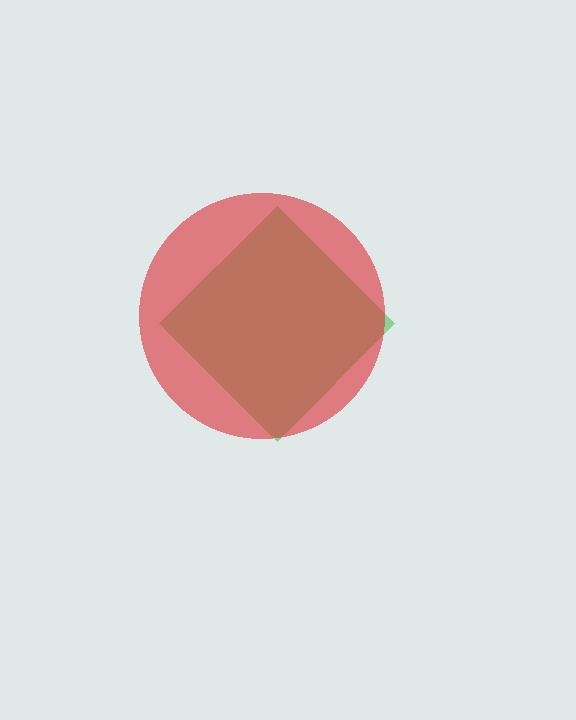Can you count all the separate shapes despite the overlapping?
Yes, there are 2 separate shapes.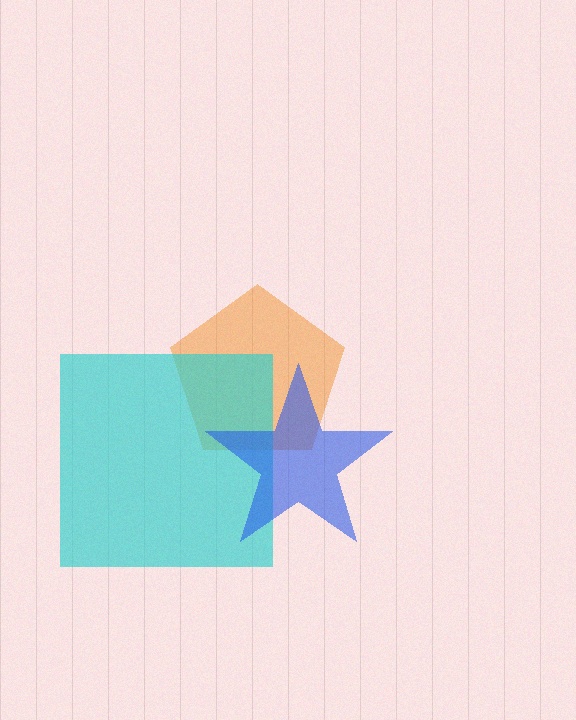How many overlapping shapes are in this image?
There are 3 overlapping shapes in the image.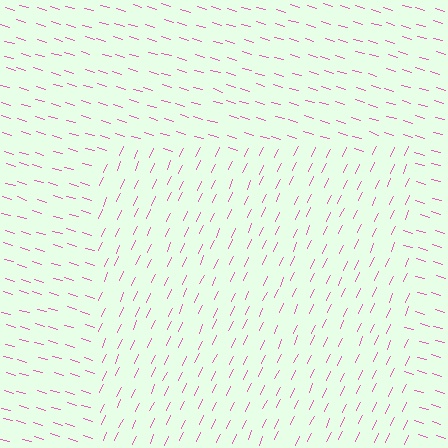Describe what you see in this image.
The image is filled with small pink line segments. A rectangle region in the image has lines oriented differently from the surrounding lines, creating a visible texture boundary.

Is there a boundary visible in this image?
Yes, there is a texture boundary formed by a change in line orientation.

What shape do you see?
I see a rectangle.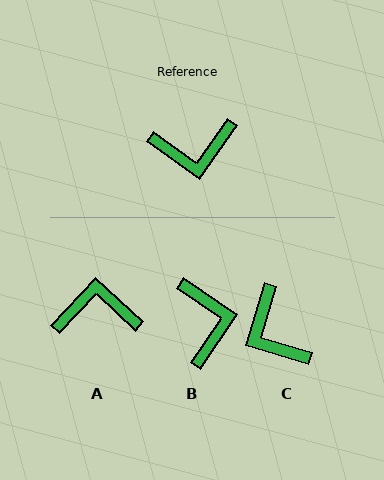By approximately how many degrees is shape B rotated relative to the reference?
Approximately 91 degrees counter-clockwise.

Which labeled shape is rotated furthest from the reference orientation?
A, about 172 degrees away.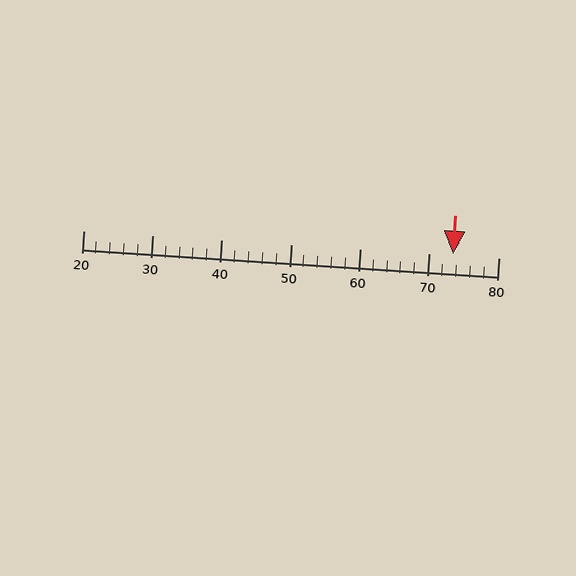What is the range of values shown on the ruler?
The ruler shows values from 20 to 80.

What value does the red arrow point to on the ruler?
The red arrow points to approximately 73.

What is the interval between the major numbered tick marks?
The major tick marks are spaced 10 units apart.